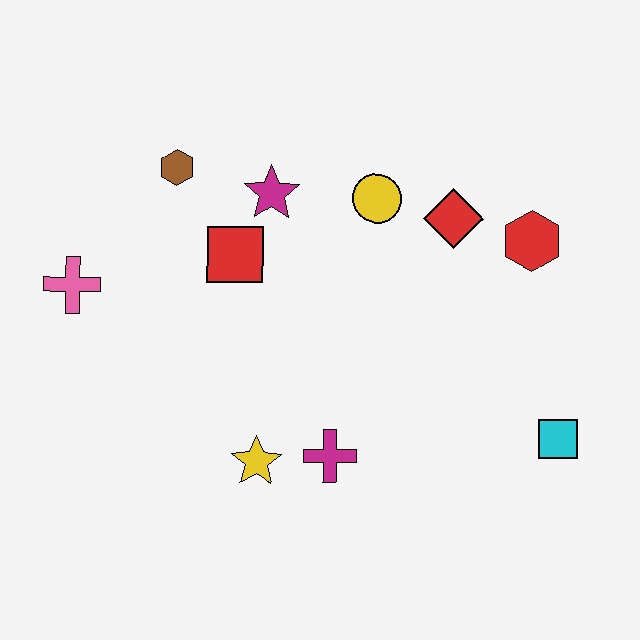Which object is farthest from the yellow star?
The red hexagon is farthest from the yellow star.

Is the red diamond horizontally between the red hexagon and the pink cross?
Yes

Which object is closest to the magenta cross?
The yellow star is closest to the magenta cross.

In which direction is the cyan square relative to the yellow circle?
The cyan square is below the yellow circle.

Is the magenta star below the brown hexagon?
Yes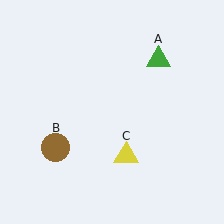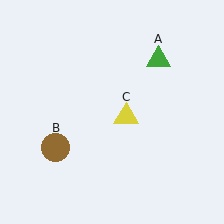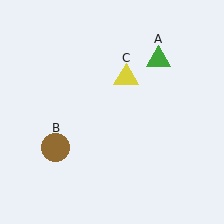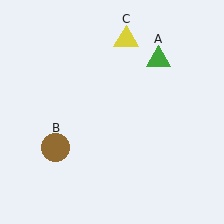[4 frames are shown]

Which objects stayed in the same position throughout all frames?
Green triangle (object A) and brown circle (object B) remained stationary.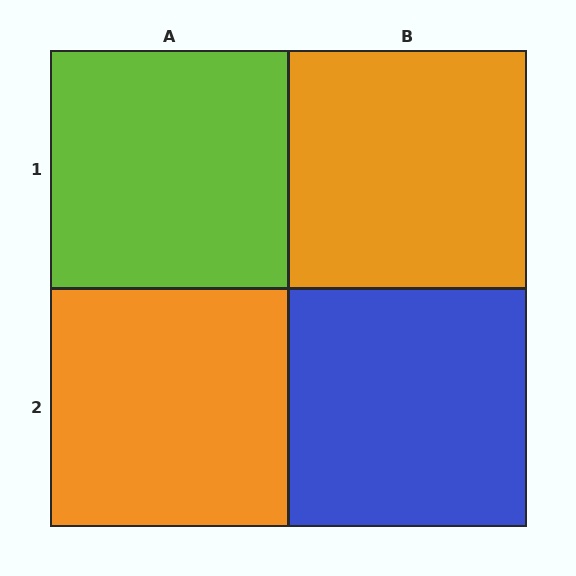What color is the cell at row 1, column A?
Lime.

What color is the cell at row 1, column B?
Orange.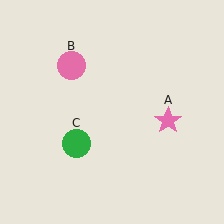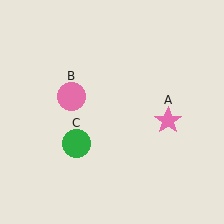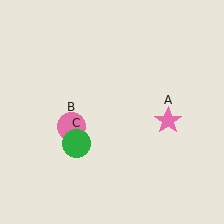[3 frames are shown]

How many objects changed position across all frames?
1 object changed position: pink circle (object B).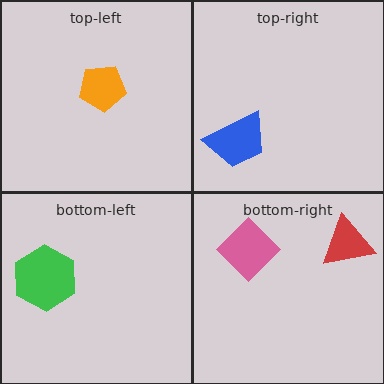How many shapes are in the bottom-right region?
2.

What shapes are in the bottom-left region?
The green hexagon.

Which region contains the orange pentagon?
The top-left region.